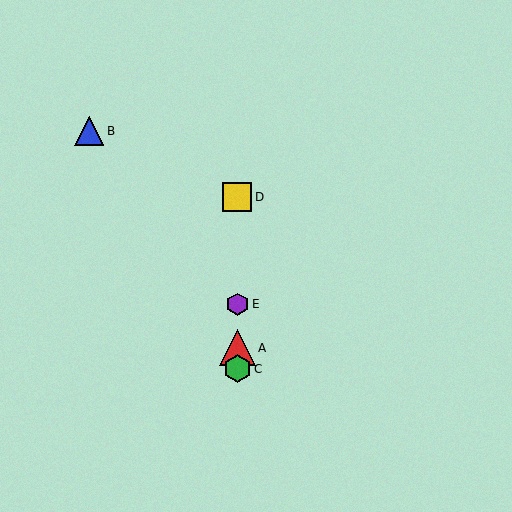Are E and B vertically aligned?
No, E is at x≈237 and B is at x≈89.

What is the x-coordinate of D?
Object D is at x≈237.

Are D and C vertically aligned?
Yes, both are at x≈237.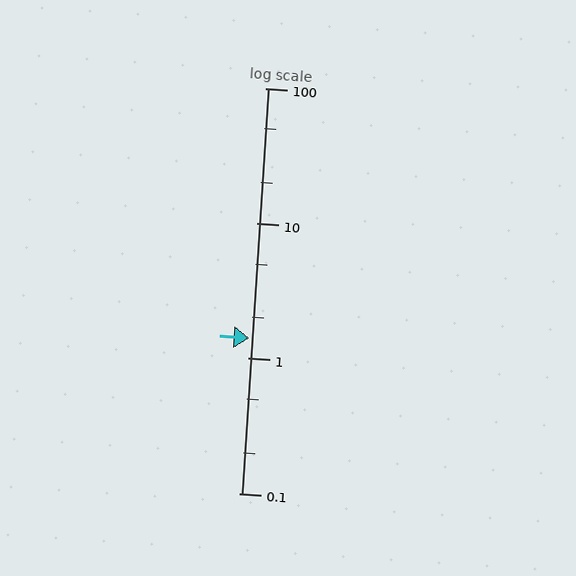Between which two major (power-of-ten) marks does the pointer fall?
The pointer is between 1 and 10.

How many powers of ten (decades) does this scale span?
The scale spans 3 decades, from 0.1 to 100.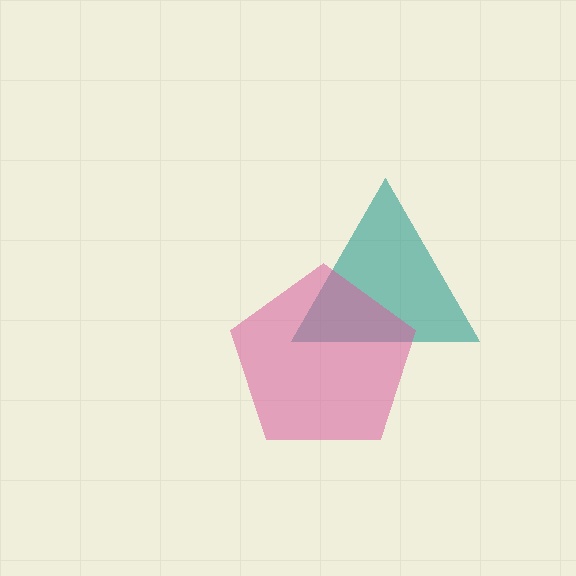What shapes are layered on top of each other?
The layered shapes are: a teal triangle, a pink pentagon.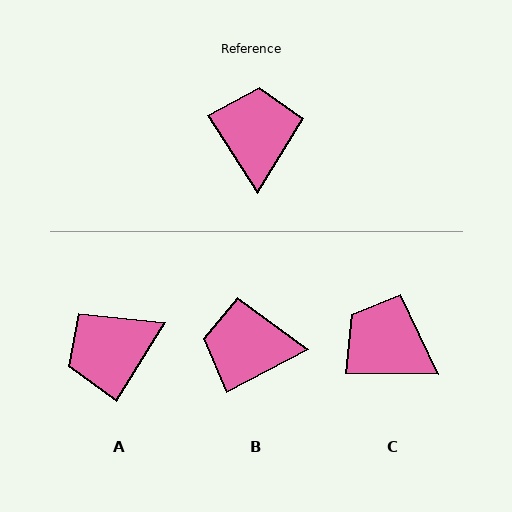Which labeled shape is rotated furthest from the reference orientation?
A, about 115 degrees away.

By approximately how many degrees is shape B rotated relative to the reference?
Approximately 85 degrees counter-clockwise.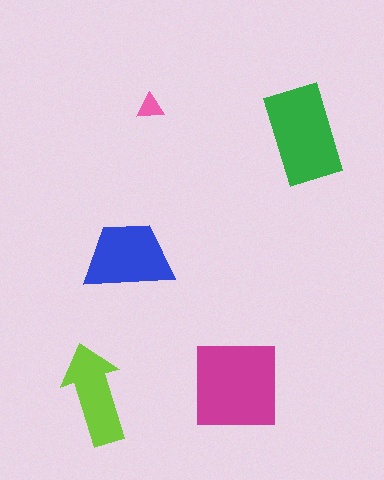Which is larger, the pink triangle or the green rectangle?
The green rectangle.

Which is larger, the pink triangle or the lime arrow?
The lime arrow.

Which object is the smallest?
The pink triangle.